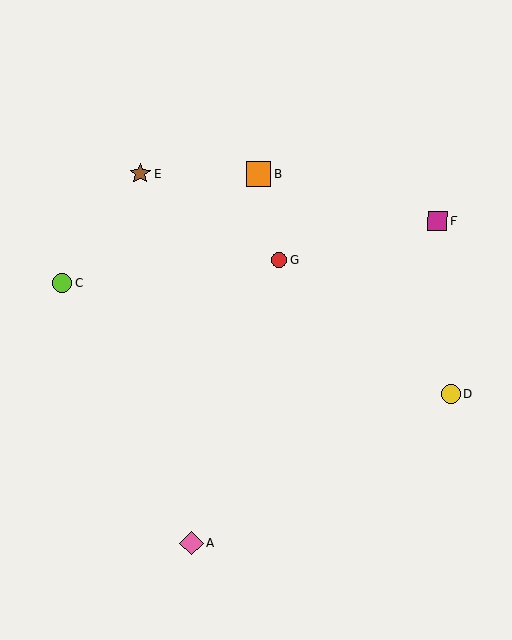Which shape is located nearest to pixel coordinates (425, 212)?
The magenta square (labeled F) at (438, 221) is nearest to that location.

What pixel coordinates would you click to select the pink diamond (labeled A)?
Click at (192, 543) to select the pink diamond A.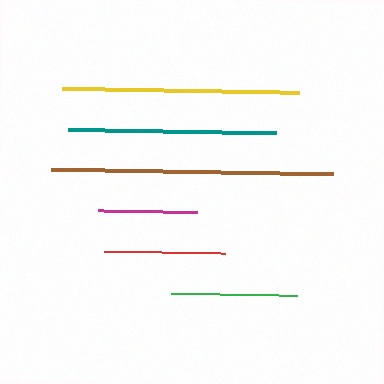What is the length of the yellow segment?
The yellow segment is approximately 237 pixels long.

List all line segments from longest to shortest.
From longest to shortest: brown, yellow, teal, green, red, magenta.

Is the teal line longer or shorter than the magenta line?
The teal line is longer than the magenta line.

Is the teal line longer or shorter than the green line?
The teal line is longer than the green line.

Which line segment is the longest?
The brown line is the longest at approximately 282 pixels.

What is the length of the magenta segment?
The magenta segment is approximately 99 pixels long.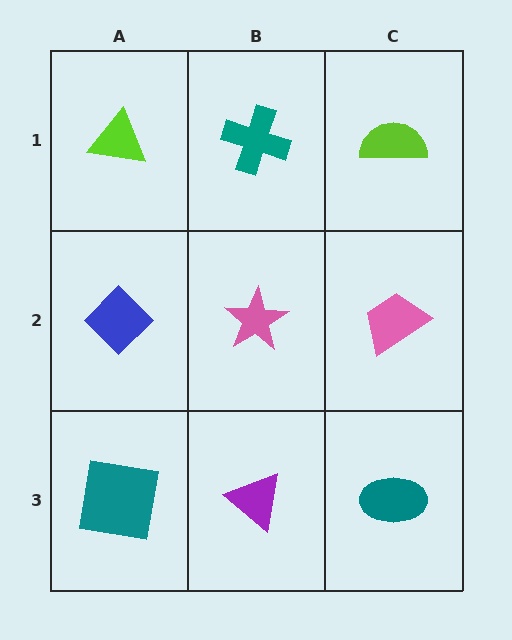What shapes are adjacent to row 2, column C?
A lime semicircle (row 1, column C), a teal ellipse (row 3, column C), a pink star (row 2, column B).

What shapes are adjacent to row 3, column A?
A blue diamond (row 2, column A), a purple triangle (row 3, column B).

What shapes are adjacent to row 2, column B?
A teal cross (row 1, column B), a purple triangle (row 3, column B), a blue diamond (row 2, column A), a pink trapezoid (row 2, column C).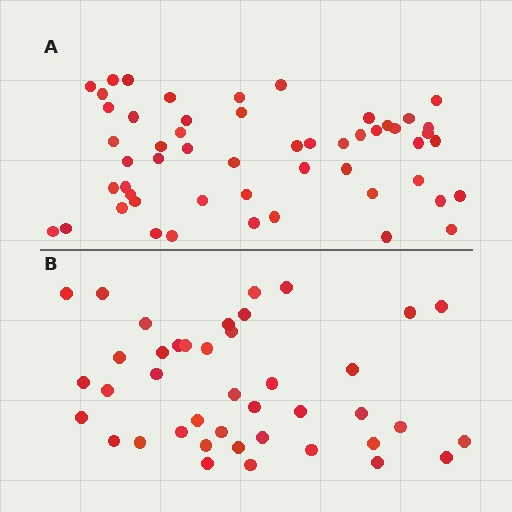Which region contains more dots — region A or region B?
Region A (the top region) has more dots.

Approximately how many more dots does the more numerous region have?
Region A has roughly 12 or so more dots than region B.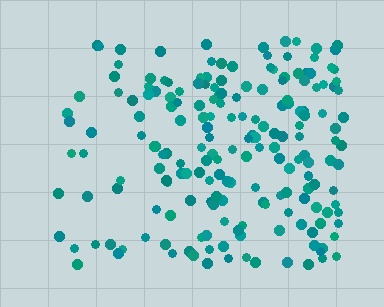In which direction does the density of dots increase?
From left to right, with the right side densest.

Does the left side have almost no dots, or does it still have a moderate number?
Still a moderate number, just noticeably fewer than the right.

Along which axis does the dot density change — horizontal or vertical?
Horizontal.